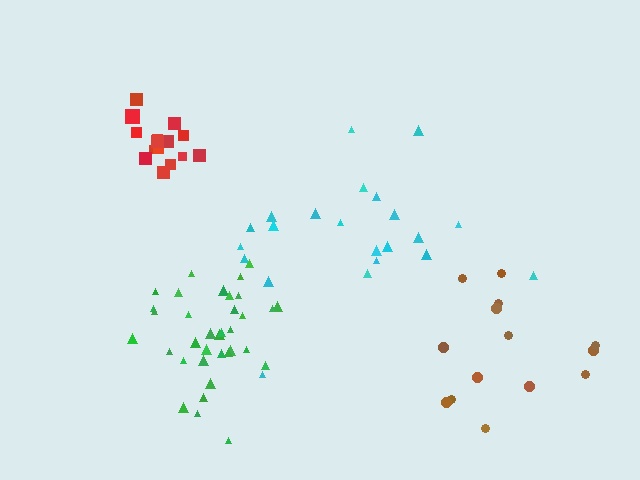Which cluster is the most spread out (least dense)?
Brown.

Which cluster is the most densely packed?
Red.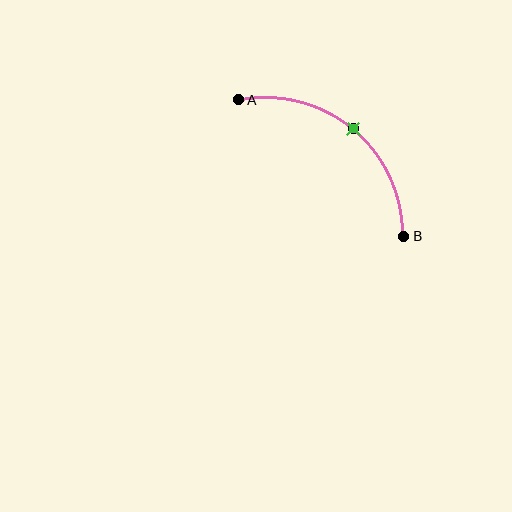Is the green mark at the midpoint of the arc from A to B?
Yes. The green mark lies on the arc at equal arc-length from both A and B — it is the arc midpoint.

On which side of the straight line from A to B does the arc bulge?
The arc bulges above and to the right of the straight line connecting A and B.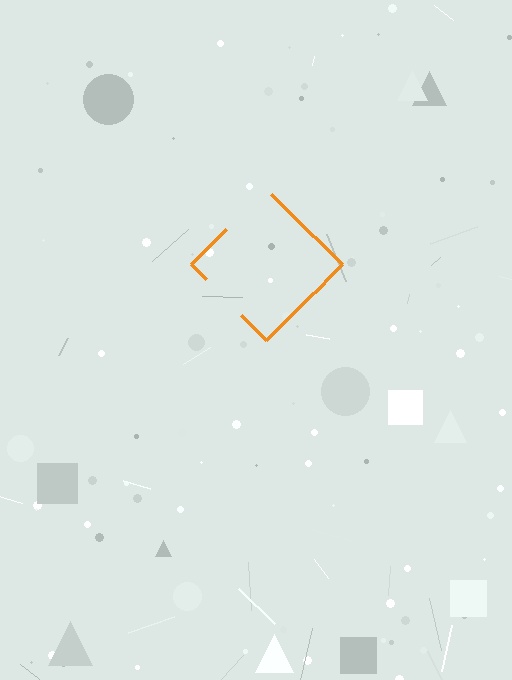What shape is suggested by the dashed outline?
The dashed outline suggests a diamond.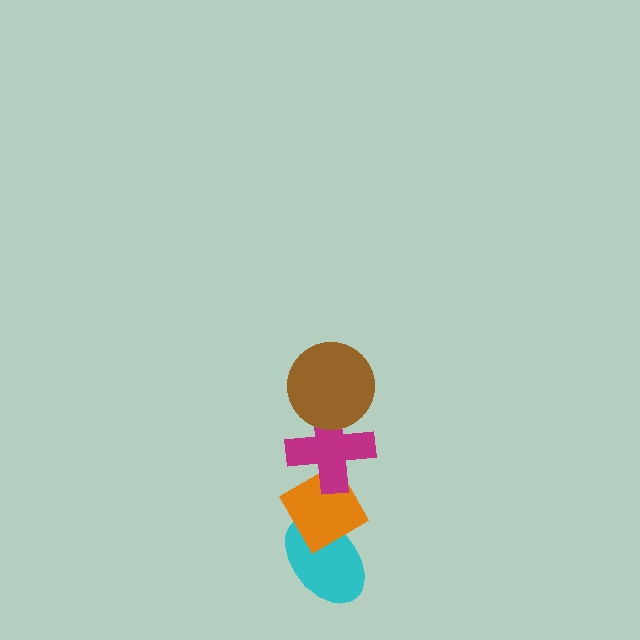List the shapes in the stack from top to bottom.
From top to bottom: the brown circle, the magenta cross, the orange diamond, the cyan ellipse.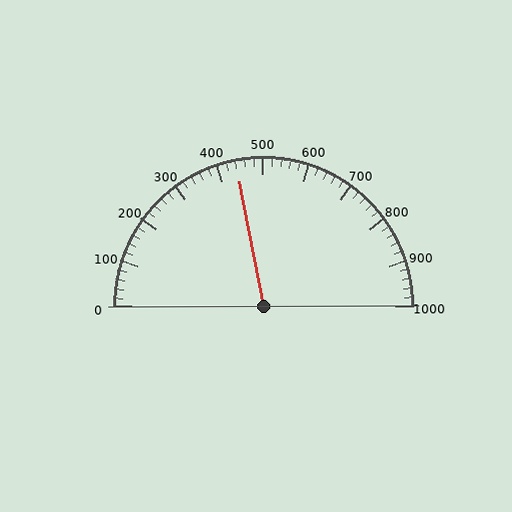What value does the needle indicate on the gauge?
The needle indicates approximately 440.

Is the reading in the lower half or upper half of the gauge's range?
The reading is in the lower half of the range (0 to 1000).